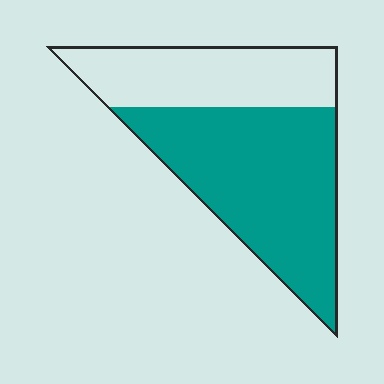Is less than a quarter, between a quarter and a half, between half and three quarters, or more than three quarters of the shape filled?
Between half and three quarters.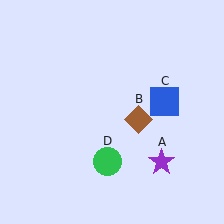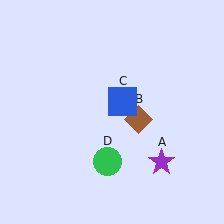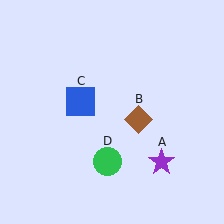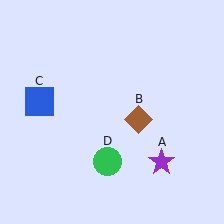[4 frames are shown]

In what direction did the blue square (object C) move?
The blue square (object C) moved left.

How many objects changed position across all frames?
1 object changed position: blue square (object C).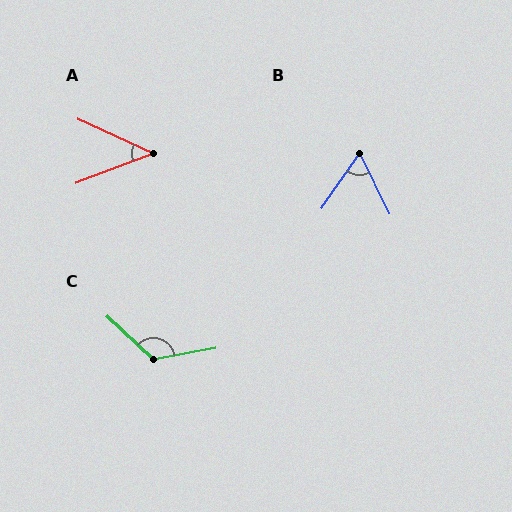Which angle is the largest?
C, at approximately 126 degrees.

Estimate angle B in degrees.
Approximately 61 degrees.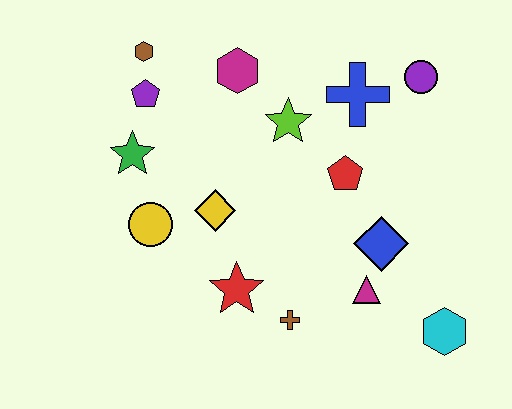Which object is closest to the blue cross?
The purple circle is closest to the blue cross.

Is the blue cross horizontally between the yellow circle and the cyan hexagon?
Yes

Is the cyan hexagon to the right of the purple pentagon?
Yes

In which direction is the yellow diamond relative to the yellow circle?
The yellow diamond is to the right of the yellow circle.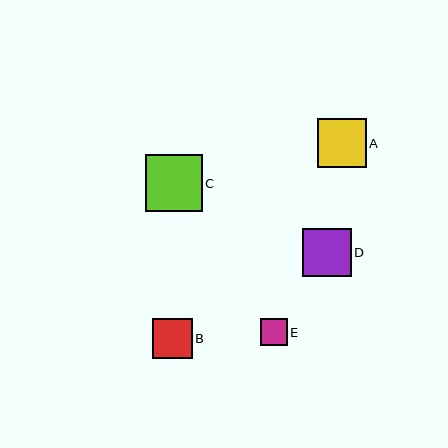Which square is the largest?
Square C is the largest with a size of approximately 56 pixels.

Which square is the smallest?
Square E is the smallest with a size of approximately 27 pixels.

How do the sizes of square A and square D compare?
Square A and square D are approximately the same size.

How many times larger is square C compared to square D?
Square C is approximately 1.2 times the size of square D.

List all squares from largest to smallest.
From largest to smallest: C, A, D, B, E.